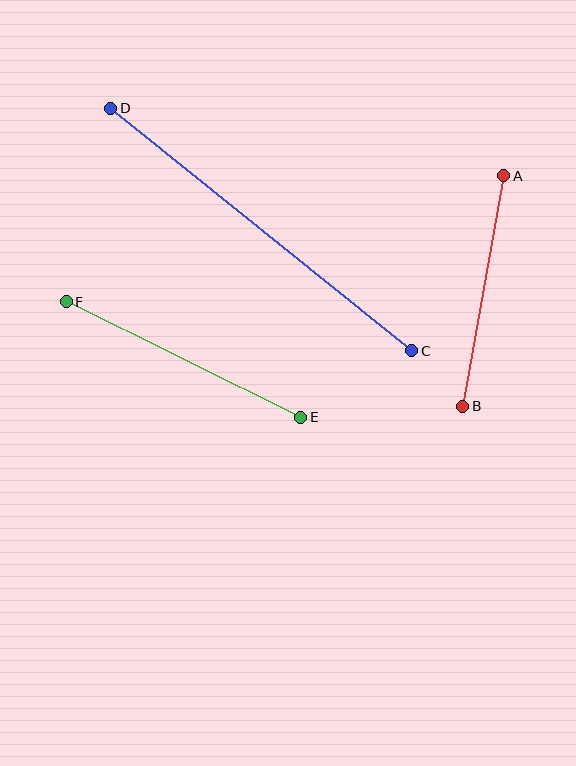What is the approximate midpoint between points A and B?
The midpoint is at approximately (483, 291) pixels.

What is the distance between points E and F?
The distance is approximately 262 pixels.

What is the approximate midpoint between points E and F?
The midpoint is at approximately (183, 360) pixels.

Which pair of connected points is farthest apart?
Points C and D are farthest apart.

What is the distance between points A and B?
The distance is approximately 234 pixels.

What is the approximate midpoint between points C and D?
The midpoint is at approximately (261, 230) pixels.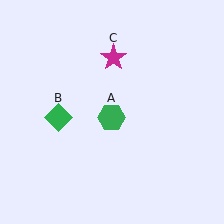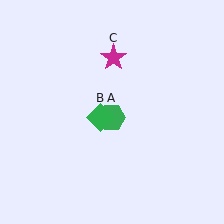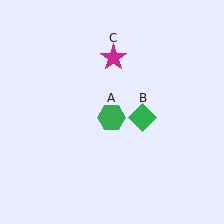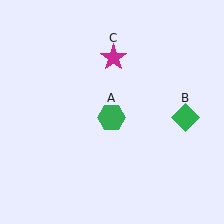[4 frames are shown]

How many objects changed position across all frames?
1 object changed position: green diamond (object B).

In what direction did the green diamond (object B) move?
The green diamond (object B) moved right.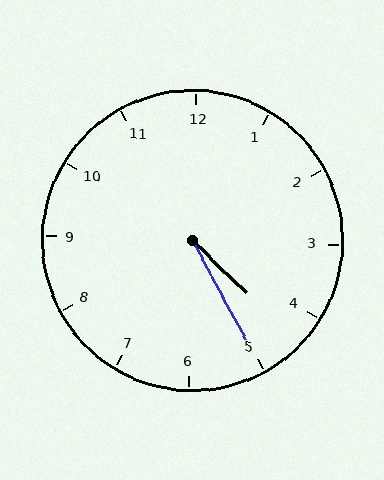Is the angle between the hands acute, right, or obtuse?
It is acute.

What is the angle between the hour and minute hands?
Approximately 18 degrees.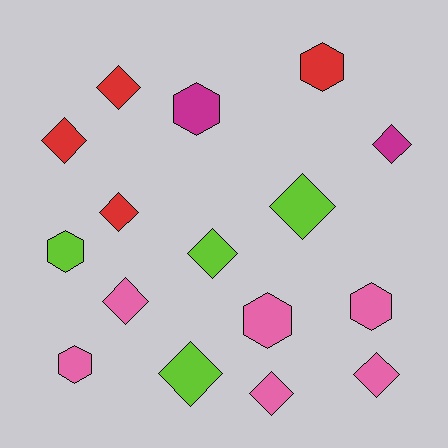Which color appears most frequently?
Pink, with 6 objects.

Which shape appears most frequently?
Diamond, with 10 objects.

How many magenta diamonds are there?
There is 1 magenta diamond.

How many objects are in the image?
There are 16 objects.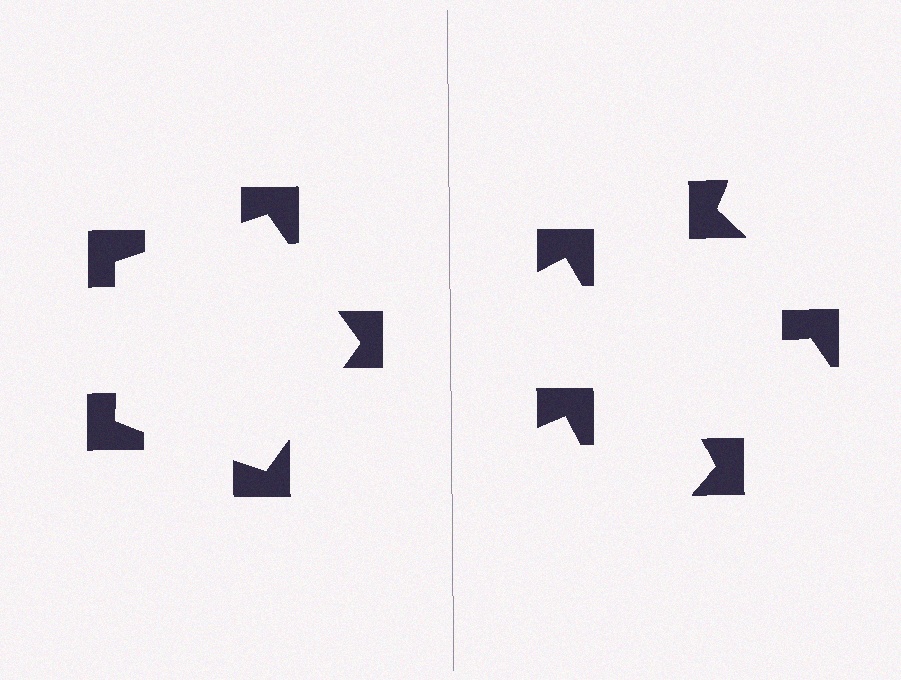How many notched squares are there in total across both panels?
10 — 5 on each side.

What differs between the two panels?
The notched squares are positioned identically on both sides; only the wedge orientations differ. On the left they align to a pentagon; on the right they are misaligned.